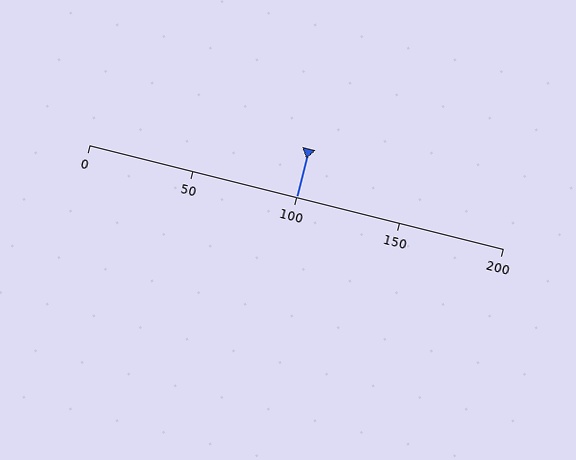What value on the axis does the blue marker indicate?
The marker indicates approximately 100.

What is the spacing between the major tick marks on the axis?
The major ticks are spaced 50 apart.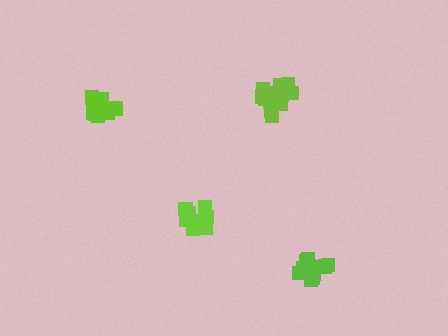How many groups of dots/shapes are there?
There are 4 groups.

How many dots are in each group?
Group 1: 17 dots, Group 2: 14 dots, Group 3: 16 dots, Group 4: 15 dots (62 total).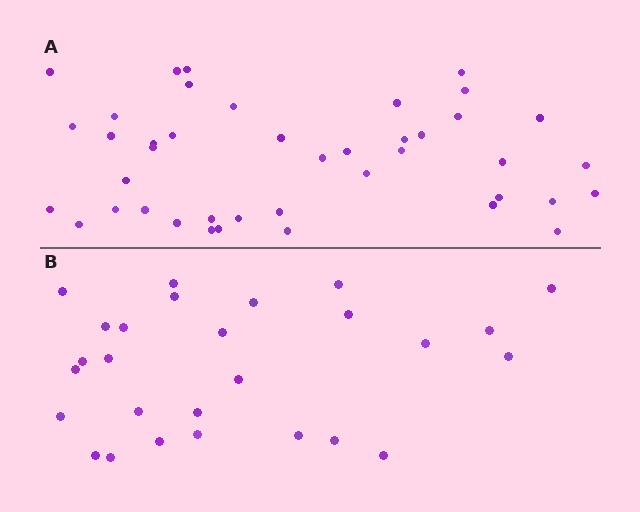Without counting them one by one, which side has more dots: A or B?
Region A (the top region) has more dots.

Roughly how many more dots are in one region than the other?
Region A has approximately 15 more dots than region B.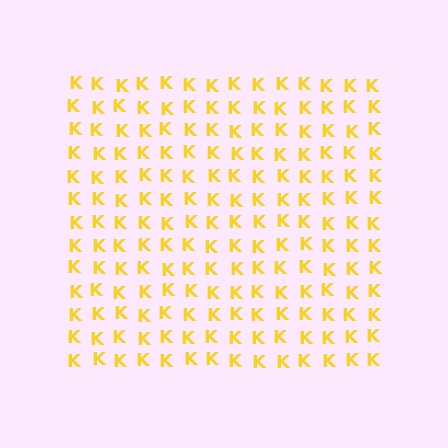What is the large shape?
The large shape is a square.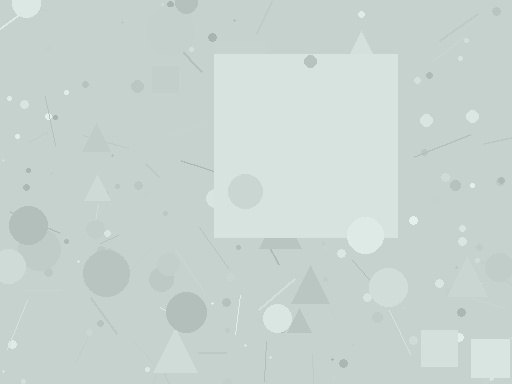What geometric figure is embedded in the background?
A square is embedded in the background.